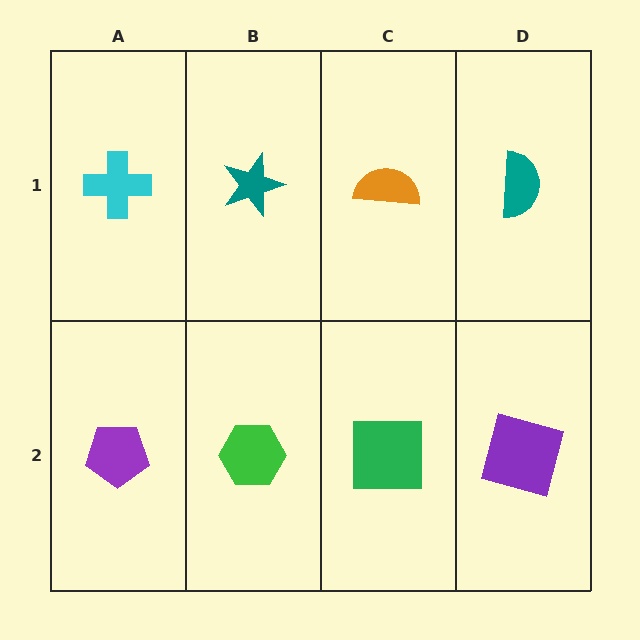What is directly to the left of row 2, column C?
A green hexagon.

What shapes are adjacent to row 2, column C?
An orange semicircle (row 1, column C), a green hexagon (row 2, column B), a purple square (row 2, column D).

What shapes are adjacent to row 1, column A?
A purple pentagon (row 2, column A), a teal star (row 1, column B).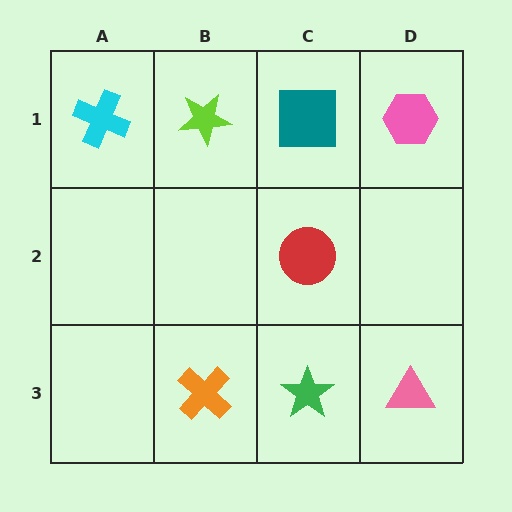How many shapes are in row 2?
1 shape.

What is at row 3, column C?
A green star.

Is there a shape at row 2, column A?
No, that cell is empty.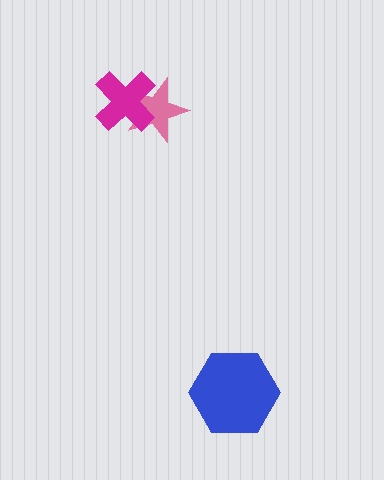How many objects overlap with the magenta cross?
1 object overlaps with the magenta cross.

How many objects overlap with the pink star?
1 object overlaps with the pink star.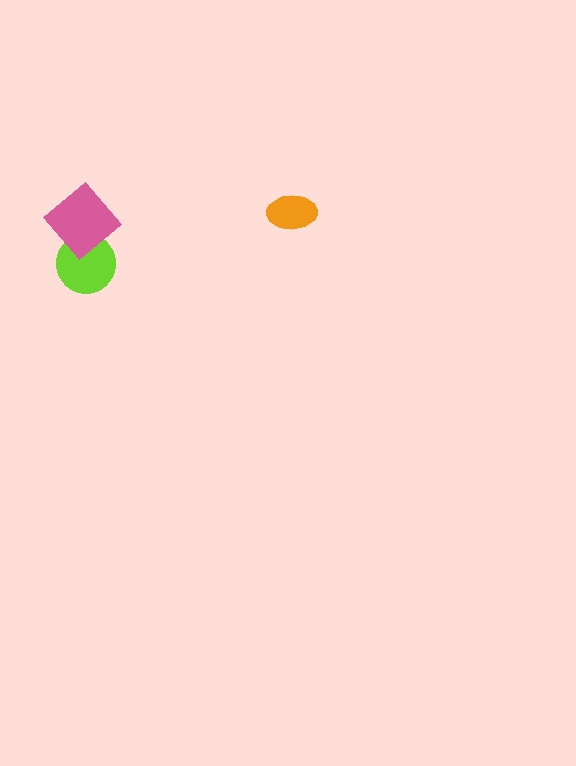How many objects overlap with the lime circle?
1 object overlaps with the lime circle.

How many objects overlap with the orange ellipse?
0 objects overlap with the orange ellipse.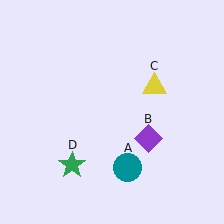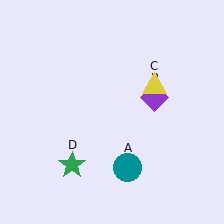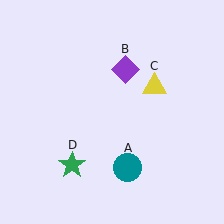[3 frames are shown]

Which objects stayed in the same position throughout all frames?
Teal circle (object A) and yellow triangle (object C) and green star (object D) remained stationary.